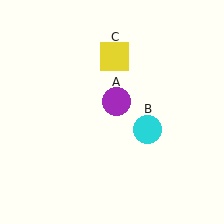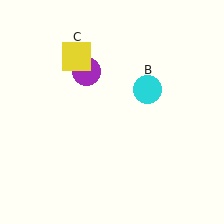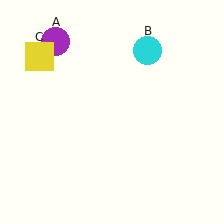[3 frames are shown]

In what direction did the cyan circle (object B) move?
The cyan circle (object B) moved up.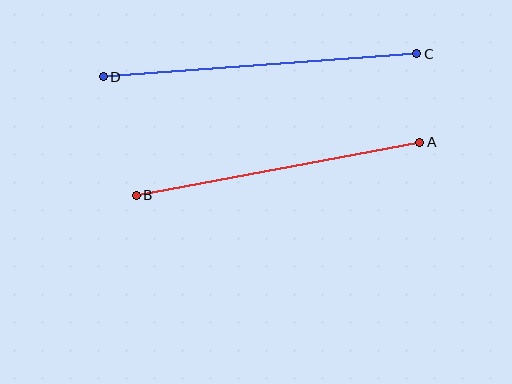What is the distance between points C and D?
The distance is approximately 314 pixels.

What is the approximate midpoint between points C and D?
The midpoint is at approximately (260, 65) pixels.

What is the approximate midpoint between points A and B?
The midpoint is at approximately (278, 169) pixels.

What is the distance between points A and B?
The distance is approximately 288 pixels.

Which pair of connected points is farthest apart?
Points C and D are farthest apart.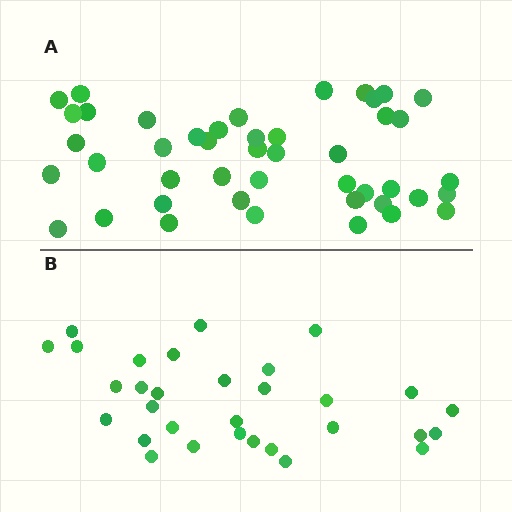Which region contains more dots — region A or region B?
Region A (the top region) has more dots.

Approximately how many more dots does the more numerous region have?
Region A has approximately 15 more dots than region B.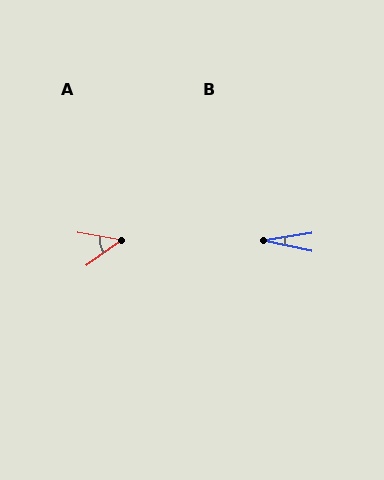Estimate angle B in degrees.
Approximately 20 degrees.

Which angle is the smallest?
B, at approximately 20 degrees.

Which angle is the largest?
A, at approximately 45 degrees.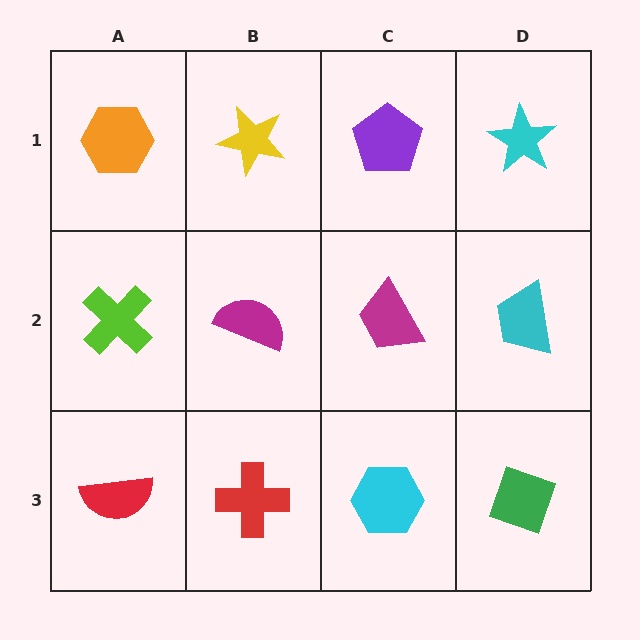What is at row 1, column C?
A purple pentagon.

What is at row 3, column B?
A red cross.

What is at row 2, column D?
A cyan trapezoid.